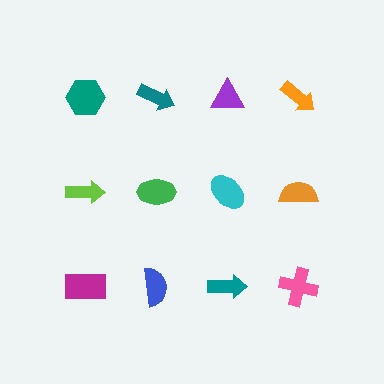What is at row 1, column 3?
A purple triangle.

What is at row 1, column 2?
A teal arrow.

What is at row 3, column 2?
A blue semicircle.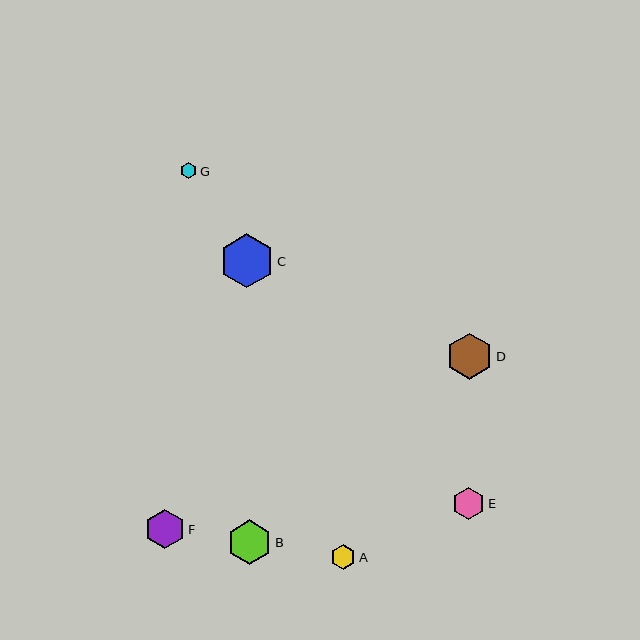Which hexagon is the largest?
Hexagon C is the largest with a size of approximately 54 pixels.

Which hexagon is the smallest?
Hexagon G is the smallest with a size of approximately 16 pixels.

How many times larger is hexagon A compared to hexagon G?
Hexagon A is approximately 1.6 times the size of hexagon G.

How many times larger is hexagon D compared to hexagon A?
Hexagon D is approximately 1.8 times the size of hexagon A.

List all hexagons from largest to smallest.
From largest to smallest: C, D, B, F, E, A, G.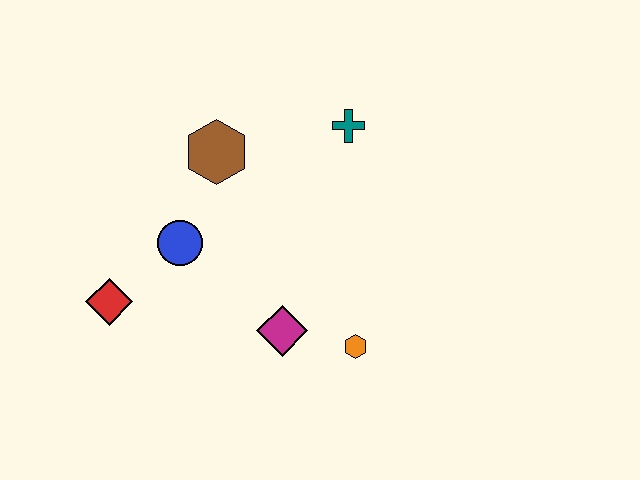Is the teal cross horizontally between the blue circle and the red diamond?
No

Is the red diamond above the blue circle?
No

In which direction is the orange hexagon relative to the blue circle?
The orange hexagon is to the right of the blue circle.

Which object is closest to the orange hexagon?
The magenta diamond is closest to the orange hexagon.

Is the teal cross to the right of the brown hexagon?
Yes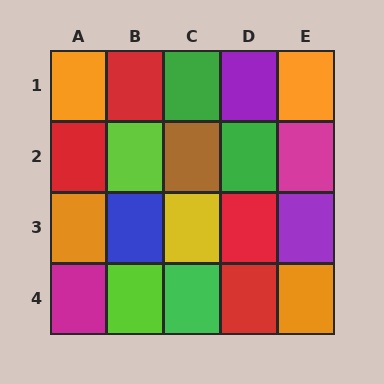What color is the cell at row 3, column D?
Red.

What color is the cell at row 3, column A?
Orange.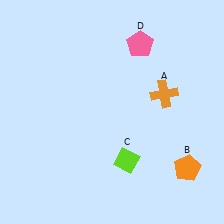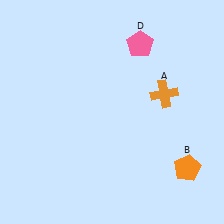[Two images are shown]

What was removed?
The lime diamond (C) was removed in Image 2.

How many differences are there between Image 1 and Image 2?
There is 1 difference between the two images.